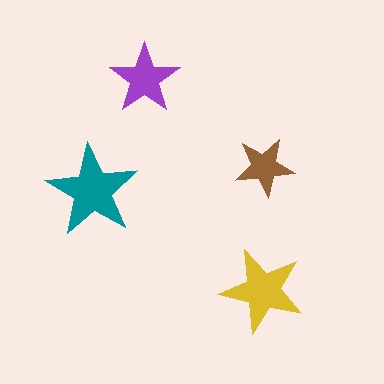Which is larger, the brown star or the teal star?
The teal one.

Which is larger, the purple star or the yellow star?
The yellow one.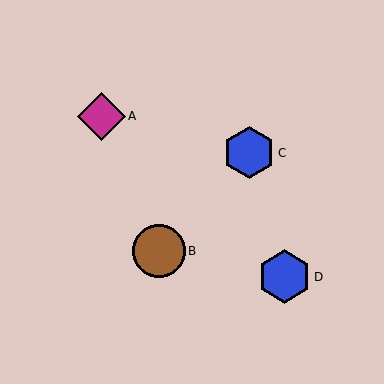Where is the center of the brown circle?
The center of the brown circle is at (159, 251).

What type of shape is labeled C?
Shape C is a blue hexagon.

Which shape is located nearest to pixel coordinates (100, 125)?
The magenta diamond (labeled A) at (101, 116) is nearest to that location.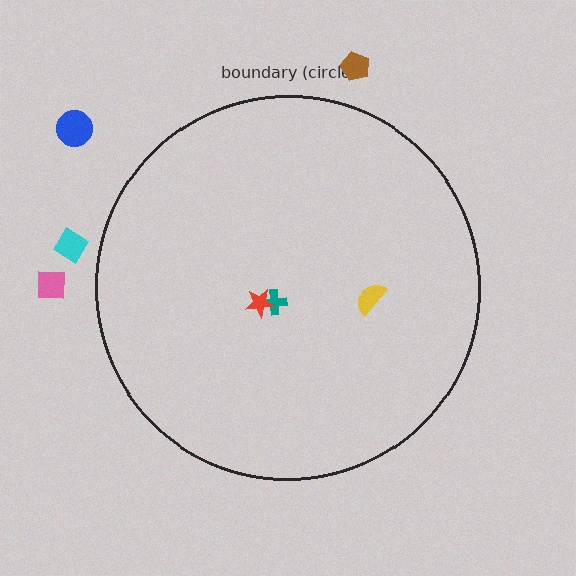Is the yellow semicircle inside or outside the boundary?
Inside.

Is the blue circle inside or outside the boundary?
Outside.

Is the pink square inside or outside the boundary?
Outside.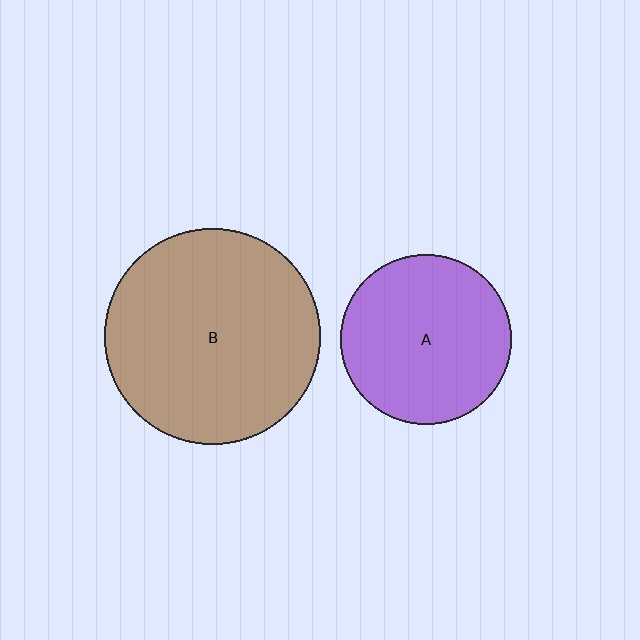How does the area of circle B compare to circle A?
Approximately 1.6 times.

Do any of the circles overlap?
No, none of the circles overlap.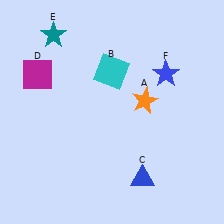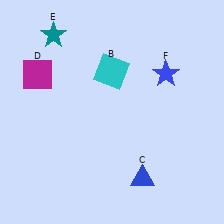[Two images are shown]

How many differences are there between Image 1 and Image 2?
There is 1 difference between the two images.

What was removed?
The orange star (A) was removed in Image 2.